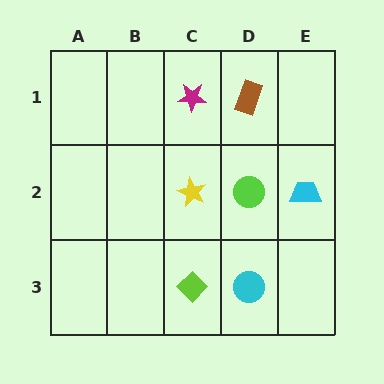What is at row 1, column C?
A magenta star.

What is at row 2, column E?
A cyan trapezoid.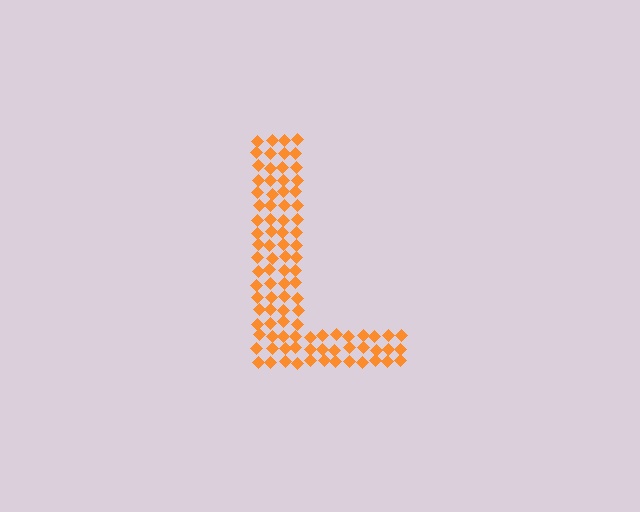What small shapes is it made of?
It is made of small diamonds.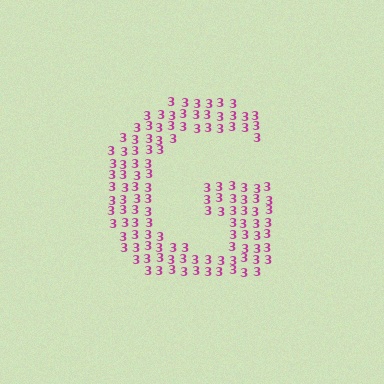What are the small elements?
The small elements are digit 3's.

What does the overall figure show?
The overall figure shows the letter G.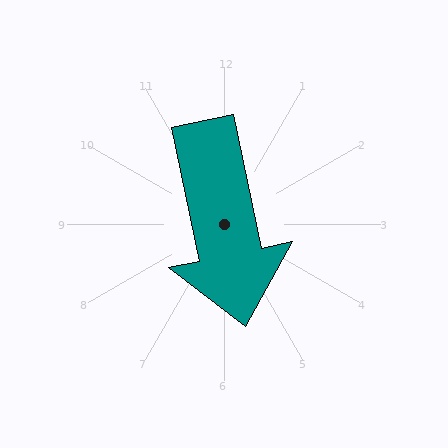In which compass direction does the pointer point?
South.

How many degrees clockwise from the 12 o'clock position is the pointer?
Approximately 168 degrees.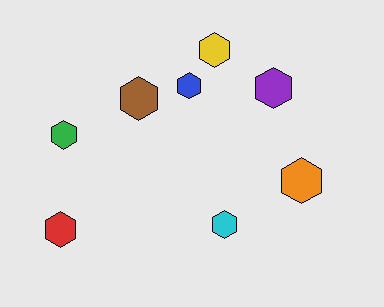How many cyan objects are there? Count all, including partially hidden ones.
There is 1 cyan object.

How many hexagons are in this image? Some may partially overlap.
There are 8 hexagons.